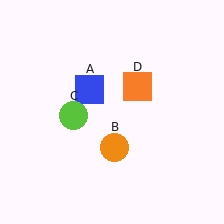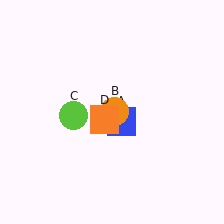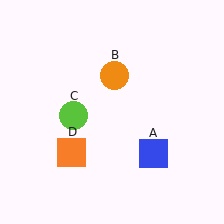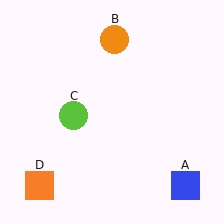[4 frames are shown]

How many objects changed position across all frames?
3 objects changed position: blue square (object A), orange circle (object B), orange square (object D).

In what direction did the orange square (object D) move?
The orange square (object D) moved down and to the left.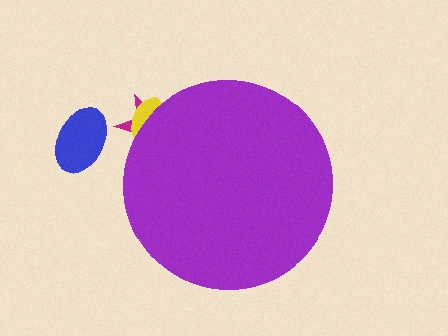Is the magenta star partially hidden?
Yes, the magenta star is partially hidden behind the purple circle.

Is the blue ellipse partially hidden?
No, the blue ellipse is fully visible.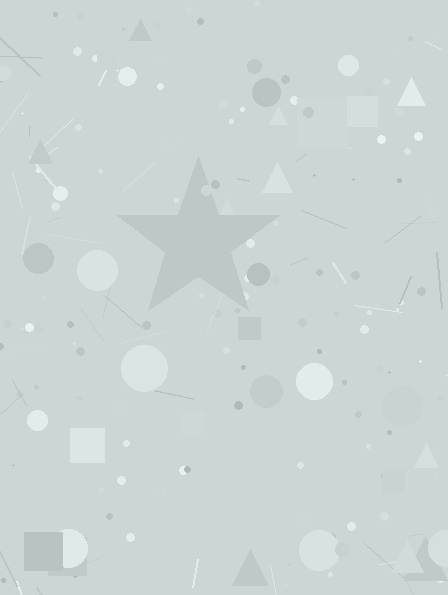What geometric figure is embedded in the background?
A star is embedded in the background.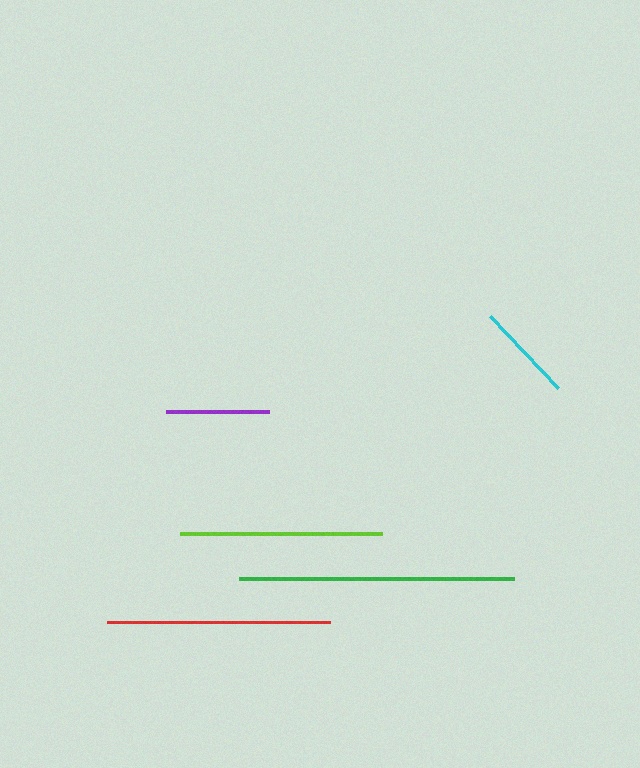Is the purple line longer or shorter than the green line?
The green line is longer than the purple line.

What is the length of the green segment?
The green segment is approximately 275 pixels long.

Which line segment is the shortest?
The cyan line is the shortest at approximately 99 pixels.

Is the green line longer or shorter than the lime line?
The green line is longer than the lime line.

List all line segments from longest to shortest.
From longest to shortest: green, red, lime, purple, cyan.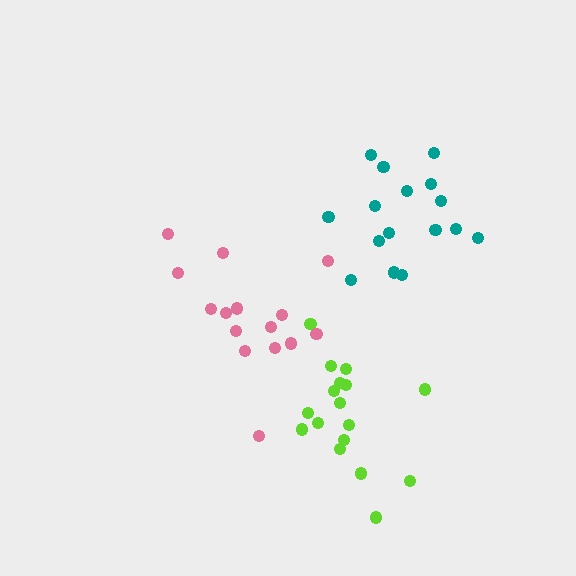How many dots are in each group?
Group 1: 16 dots, Group 2: 17 dots, Group 3: 15 dots (48 total).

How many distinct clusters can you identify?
There are 3 distinct clusters.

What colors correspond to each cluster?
The clusters are colored: teal, lime, pink.